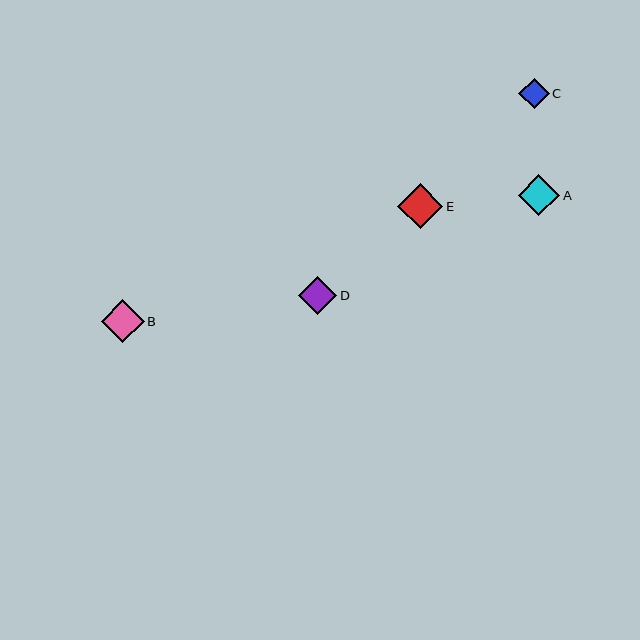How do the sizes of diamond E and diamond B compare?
Diamond E and diamond B are approximately the same size.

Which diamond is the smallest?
Diamond C is the smallest with a size of approximately 30 pixels.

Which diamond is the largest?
Diamond E is the largest with a size of approximately 45 pixels.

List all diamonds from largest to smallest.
From largest to smallest: E, B, A, D, C.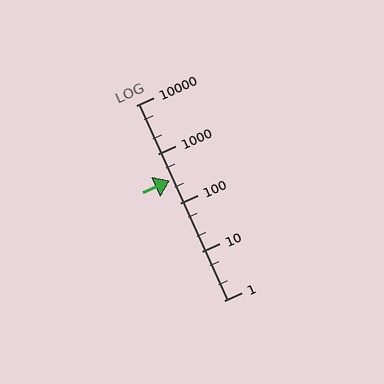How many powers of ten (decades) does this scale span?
The scale spans 4 decades, from 1 to 10000.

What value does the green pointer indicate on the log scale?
The pointer indicates approximately 290.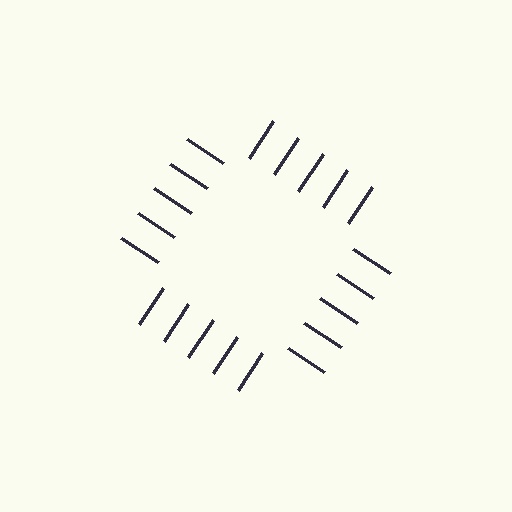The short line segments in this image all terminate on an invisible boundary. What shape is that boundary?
An illusory square — the line segments terminate on its edges but no continuous stroke is drawn.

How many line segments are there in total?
20 — 5 along each of the 4 edges.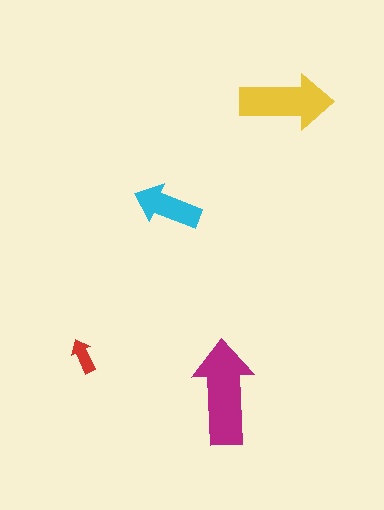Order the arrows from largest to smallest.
the magenta one, the yellow one, the cyan one, the red one.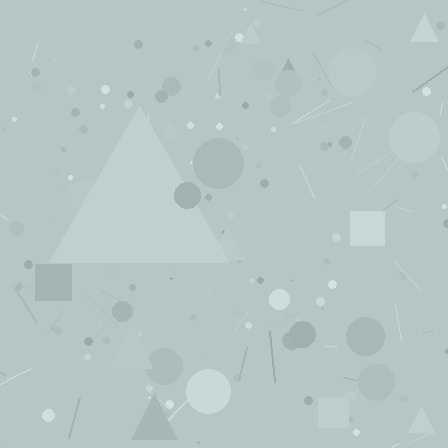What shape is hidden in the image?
A triangle is hidden in the image.